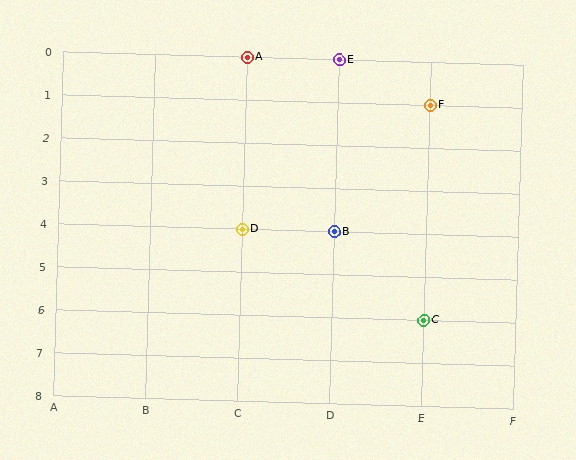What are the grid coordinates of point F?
Point F is at grid coordinates (E, 1).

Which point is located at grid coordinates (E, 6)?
Point C is at (E, 6).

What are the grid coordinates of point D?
Point D is at grid coordinates (C, 4).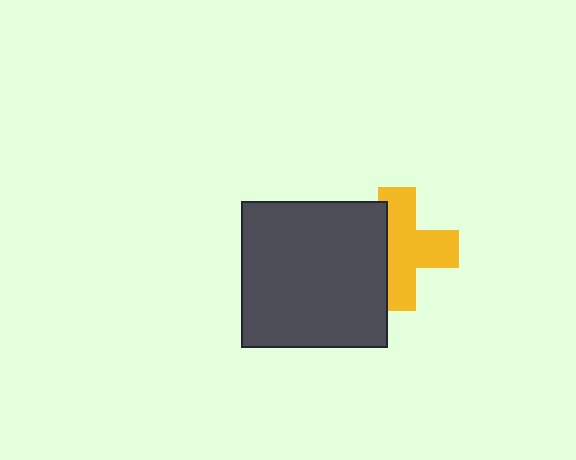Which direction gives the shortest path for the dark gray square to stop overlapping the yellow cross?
Moving left gives the shortest separation.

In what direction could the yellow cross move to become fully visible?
The yellow cross could move right. That would shift it out from behind the dark gray square entirely.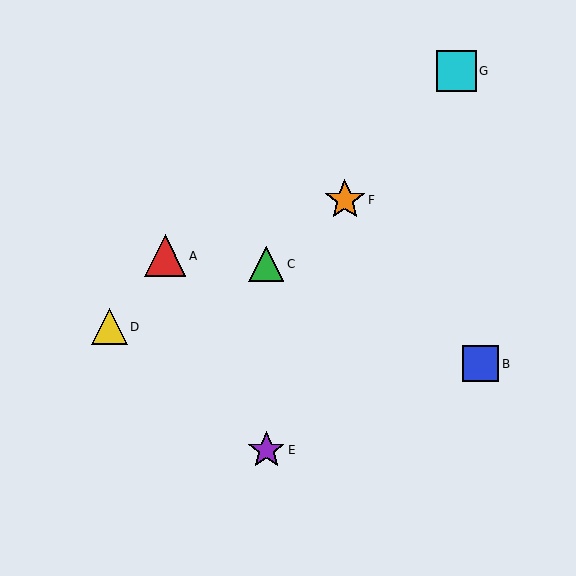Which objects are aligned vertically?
Objects C, E are aligned vertically.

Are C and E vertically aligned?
Yes, both are at x≈266.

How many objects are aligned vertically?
2 objects (C, E) are aligned vertically.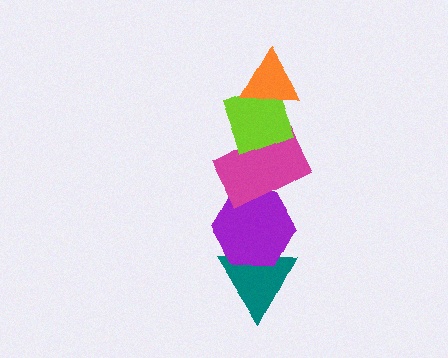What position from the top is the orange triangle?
The orange triangle is 1st from the top.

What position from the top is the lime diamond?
The lime diamond is 2nd from the top.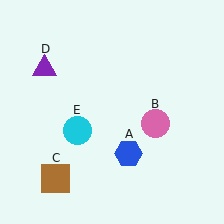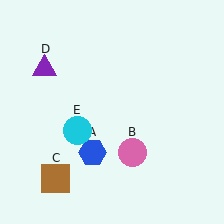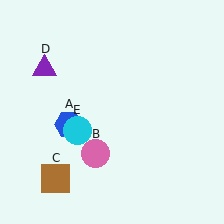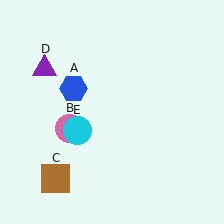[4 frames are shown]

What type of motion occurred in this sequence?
The blue hexagon (object A), pink circle (object B) rotated clockwise around the center of the scene.